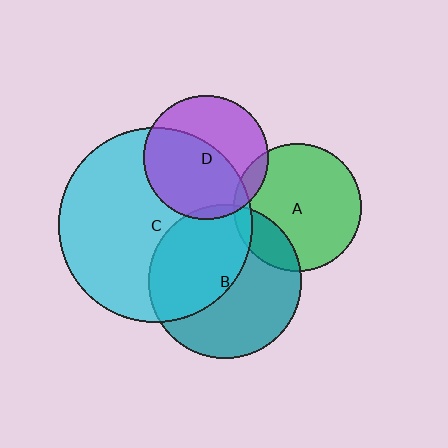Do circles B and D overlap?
Yes.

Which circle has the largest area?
Circle C (cyan).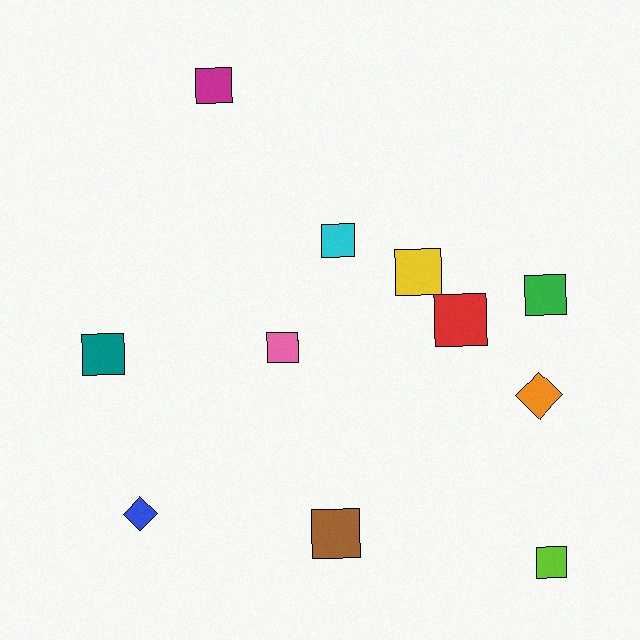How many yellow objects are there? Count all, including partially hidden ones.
There is 1 yellow object.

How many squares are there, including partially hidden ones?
There are 9 squares.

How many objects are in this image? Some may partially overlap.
There are 11 objects.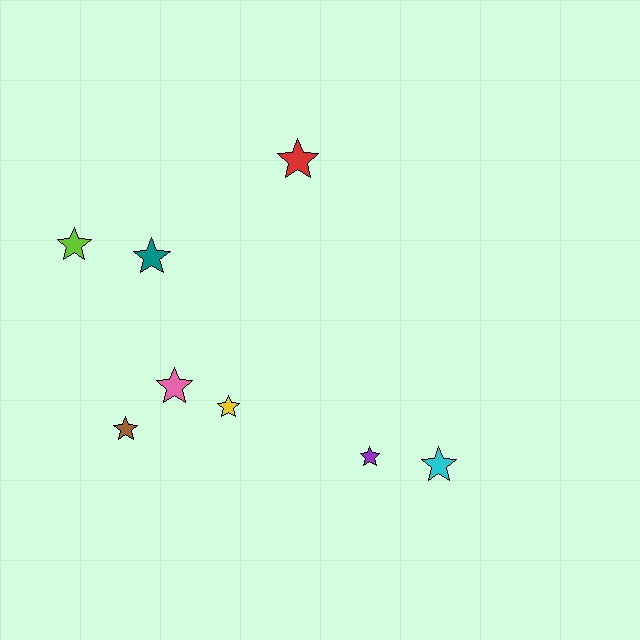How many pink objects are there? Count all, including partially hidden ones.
There is 1 pink object.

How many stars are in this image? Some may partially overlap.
There are 8 stars.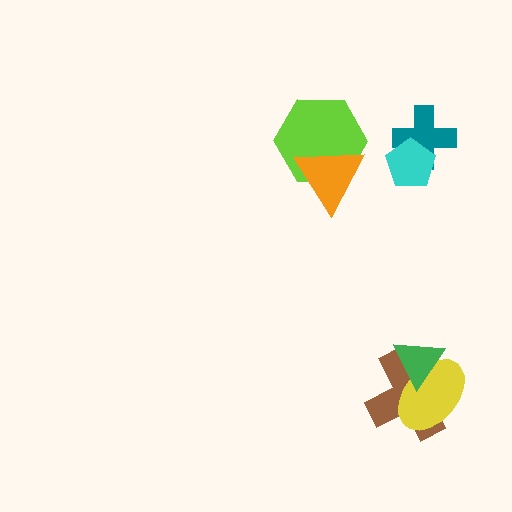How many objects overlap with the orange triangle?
1 object overlaps with the orange triangle.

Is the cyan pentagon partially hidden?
No, no other shape covers it.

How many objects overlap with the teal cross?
1 object overlaps with the teal cross.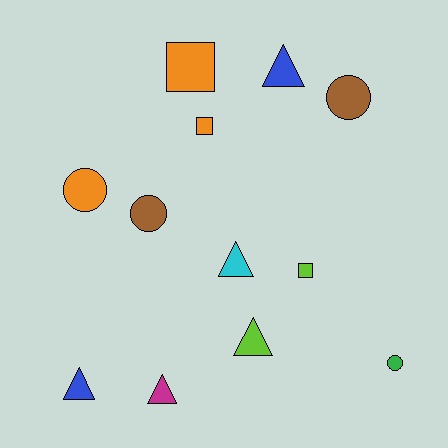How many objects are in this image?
There are 12 objects.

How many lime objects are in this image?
There are 2 lime objects.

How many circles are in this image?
There are 4 circles.